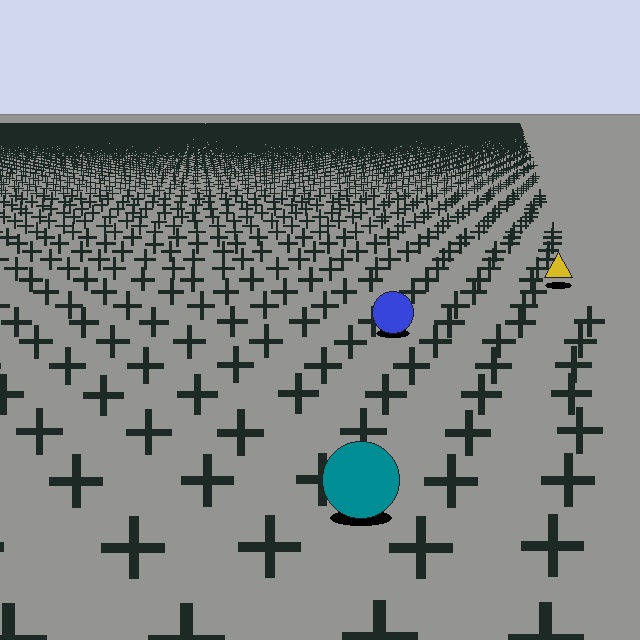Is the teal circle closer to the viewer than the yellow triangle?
Yes. The teal circle is closer — you can tell from the texture gradient: the ground texture is coarser near it.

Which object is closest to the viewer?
The teal circle is closest. The texture marks near it are larger and more spread out.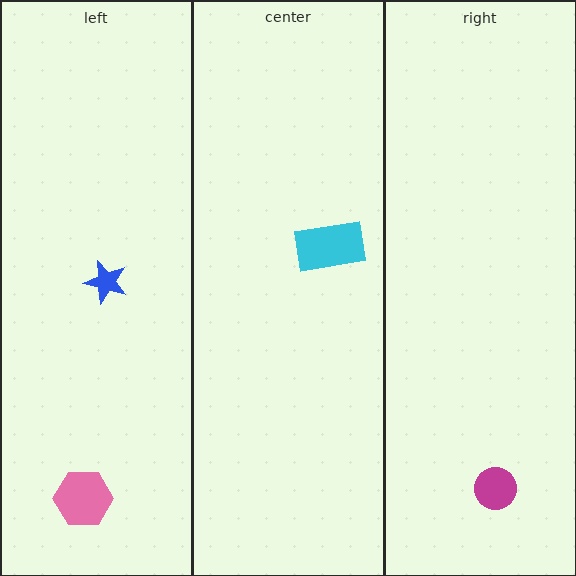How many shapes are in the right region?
1.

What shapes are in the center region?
The cyan rectangle.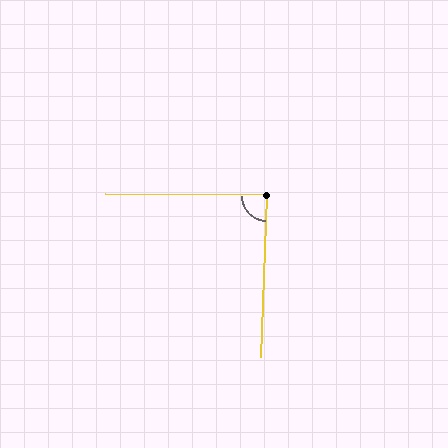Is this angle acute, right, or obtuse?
It is approximately a right angle.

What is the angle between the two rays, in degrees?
Approximately 89 degrees.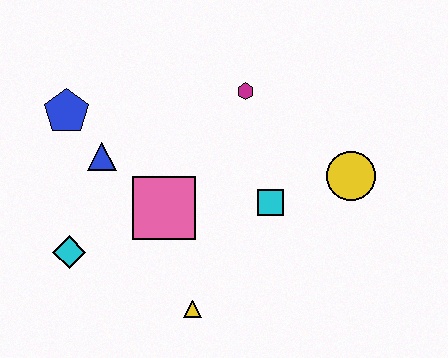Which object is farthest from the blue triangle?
The yellow circle is farthest from the blue triangle.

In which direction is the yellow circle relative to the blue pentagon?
The yellow circle is to the right of the blue pentagon.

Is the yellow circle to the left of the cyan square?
No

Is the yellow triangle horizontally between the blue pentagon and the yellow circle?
Yes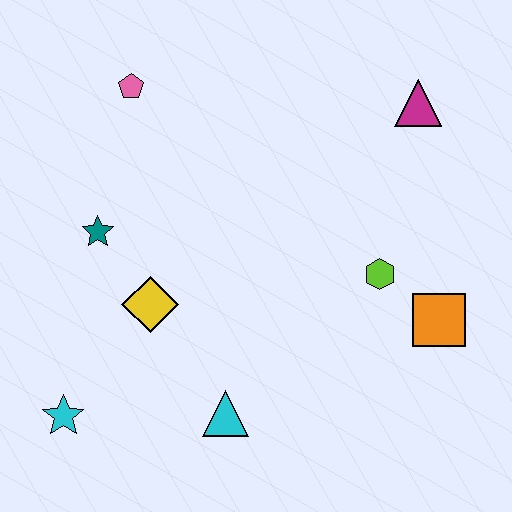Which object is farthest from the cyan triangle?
The magenta triangle is farthest from the cyan triangle.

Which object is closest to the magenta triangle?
The lime hexagon is closest to the magenta triangle.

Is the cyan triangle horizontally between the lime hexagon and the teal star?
Yes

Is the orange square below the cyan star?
No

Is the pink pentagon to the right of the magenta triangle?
No